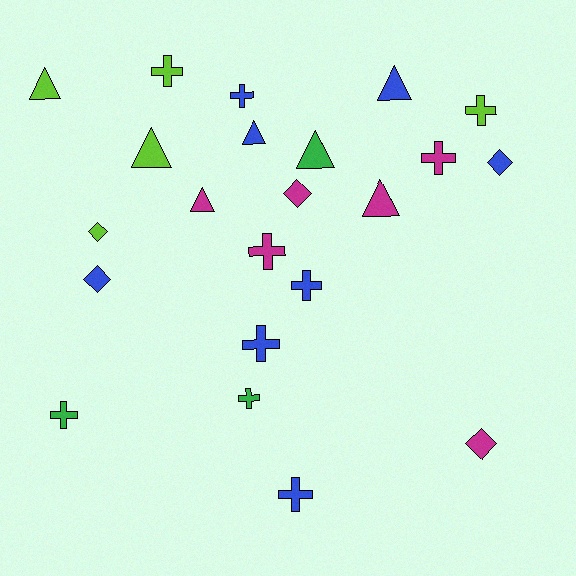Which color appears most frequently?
Blue, with 8 objects.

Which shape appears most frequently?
Cross, with 10 objects.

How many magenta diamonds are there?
There are 2 magenta diamonds.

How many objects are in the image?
There are 22 objects.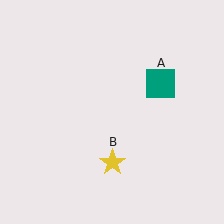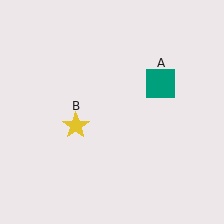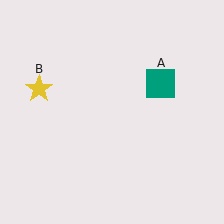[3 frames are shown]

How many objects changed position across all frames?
1 object changed position: yellow star (object B).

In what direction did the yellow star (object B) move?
The yellow star (object B) moved up and to the left.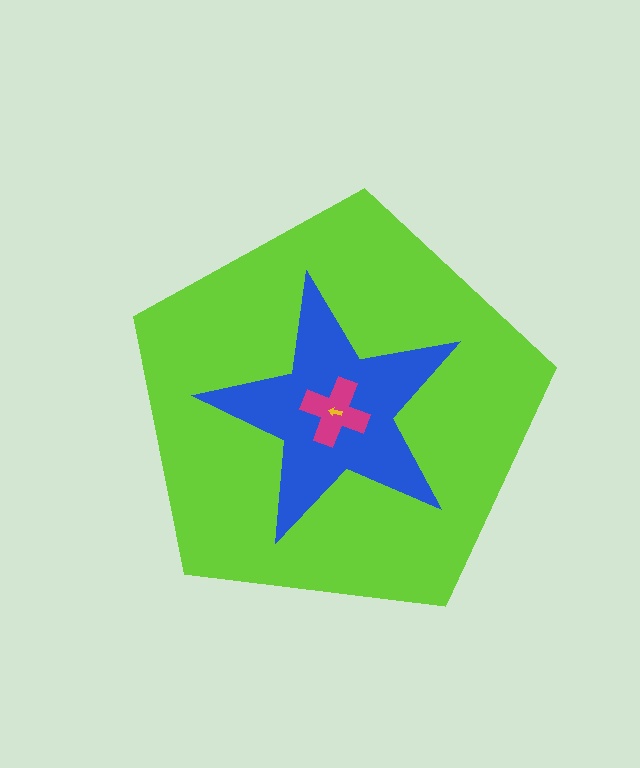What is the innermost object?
The yellow arrow.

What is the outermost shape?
The lime pentagon.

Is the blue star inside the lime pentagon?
Yes.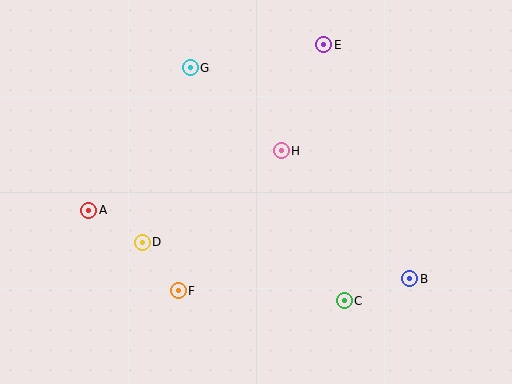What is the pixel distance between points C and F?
The distance between C and F is 167 pixels.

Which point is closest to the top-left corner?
Point G is closest to the top-left corner.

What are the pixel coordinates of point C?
Point C is at (344, 301).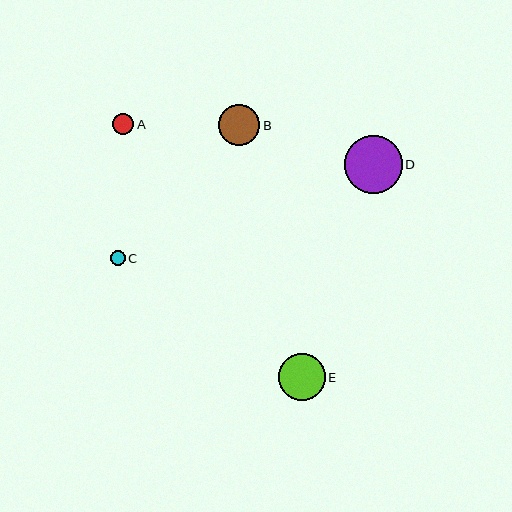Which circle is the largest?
Circle D is the largest with a size of approximately 58 pixels.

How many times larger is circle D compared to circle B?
Circle D is approximately 1.4 times the size of circle B.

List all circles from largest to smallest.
From largest to smallest: D, E, B, A, C.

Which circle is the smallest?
Circle C is the smallest with a size of approximately 15 pixels.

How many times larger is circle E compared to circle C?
Circle E is approximately 3.1 times the size of circle C.